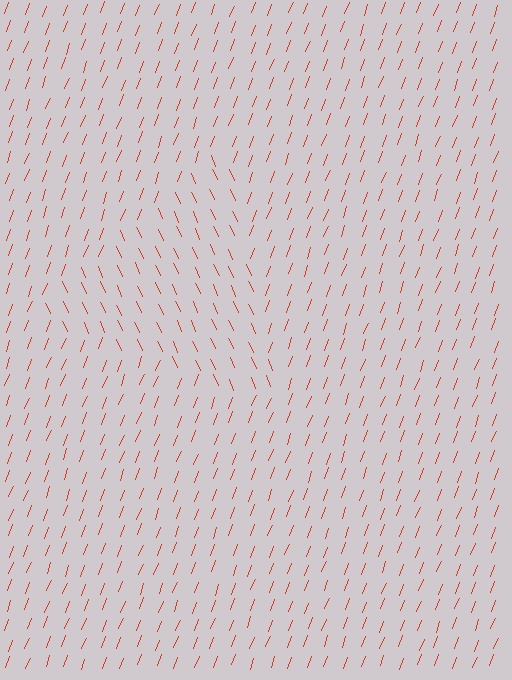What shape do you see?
I see a triangle.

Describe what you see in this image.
The image is filled with small red line segments. A triangle region in the image has lines oriented differently from the surrounding lines, creating a visible texture boundary.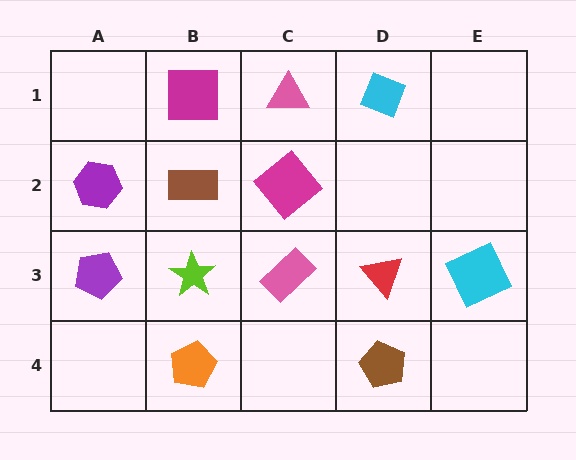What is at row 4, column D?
A brown pentagon.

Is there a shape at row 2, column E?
No, that cell is empty.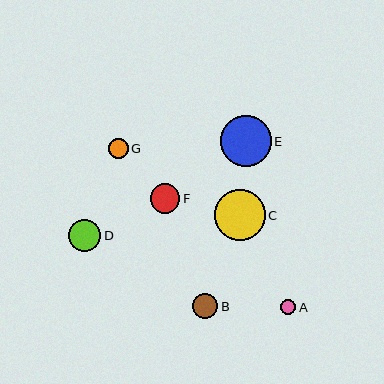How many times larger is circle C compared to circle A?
Circle C is approximately 3.4 times the size of circle A.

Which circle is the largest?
Circle C is the largest with a size of approximately 51 pixels.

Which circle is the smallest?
Circle A is the smallest with a size of approximately 15 pixels.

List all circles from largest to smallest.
From largest to smallest: C, E, D, F, B, G, A.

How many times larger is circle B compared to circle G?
Circle B is approximately 1.3 times the size of circle G.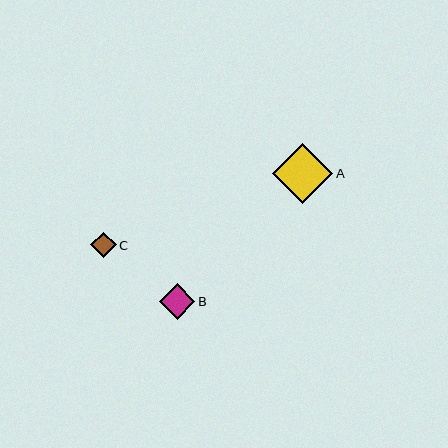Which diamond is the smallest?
Diamond C is the smallest with a size of approximately 26 pixels.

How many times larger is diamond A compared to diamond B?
Diamond A is approximately 1.7 times the size of diamond B.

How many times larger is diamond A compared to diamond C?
Diamond A is approximately 2.3 times the size of diamond C.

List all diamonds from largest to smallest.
From largest to smallest: A, B, C.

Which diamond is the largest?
Diamond A is the largest with a size of approximately 60 pixels.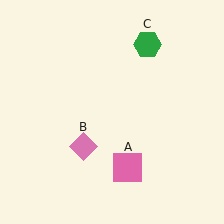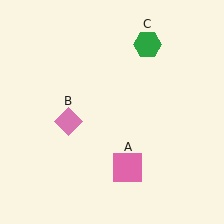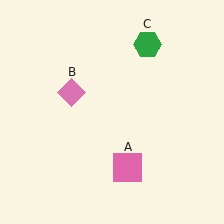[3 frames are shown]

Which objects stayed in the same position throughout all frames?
Pink square (object A) and green hexagon (object C) remained stationary.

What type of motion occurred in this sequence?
The pink diamond (object B) rotated clockwise around the center of the scene.